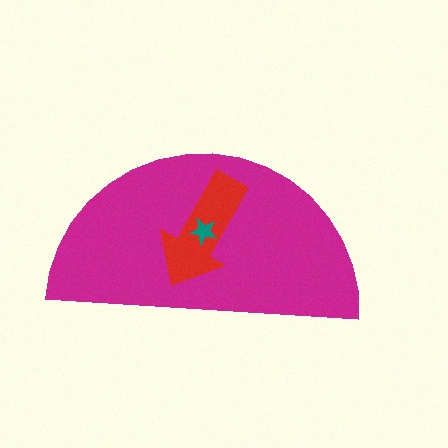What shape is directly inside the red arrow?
The teal star.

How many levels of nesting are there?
3.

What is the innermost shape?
The teal star.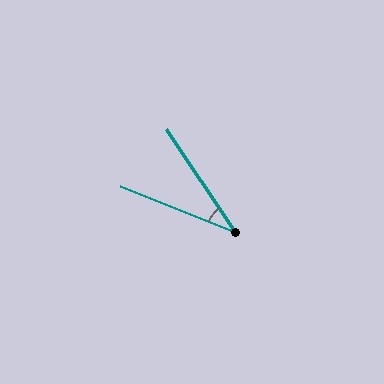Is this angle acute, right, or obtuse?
It is acute.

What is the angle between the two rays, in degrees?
Approximately 34 degrees.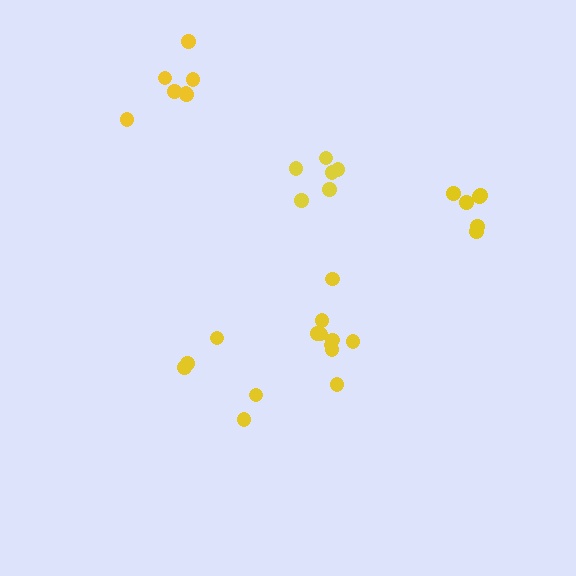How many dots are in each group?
Group 1: 5 dots, Group 2: 6 dots, Group 3: 9 dots, Group 4: 7 dots, Group 5: 6 dots (33 total).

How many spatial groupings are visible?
There are 5 spatial groupings.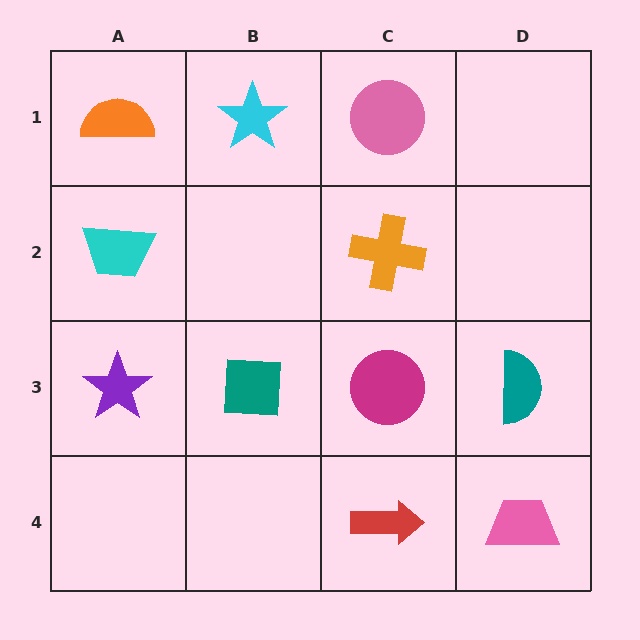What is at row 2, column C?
An orange cross.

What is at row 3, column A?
A purple star.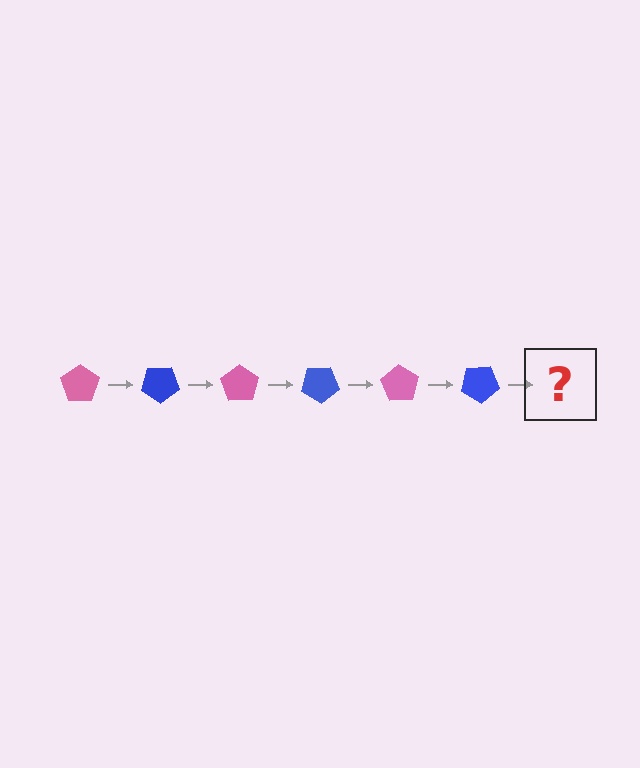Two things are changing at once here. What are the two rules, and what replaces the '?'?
The two rules are that it rotates 35 degrees each step and the color cycles through pink and blue. The '?' should be a pink pentagon, rotated 210 degrees from the start.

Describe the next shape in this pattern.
It should be a pink pentagon, rotated 210 degrees from the start.